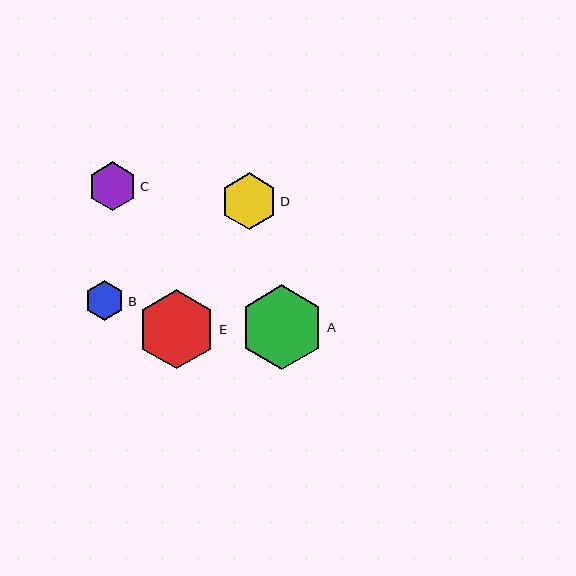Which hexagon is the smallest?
Hexagon B is the smallest with a size of approximately 39 pixels.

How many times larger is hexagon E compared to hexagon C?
Hexagon E is approximately 1.6 times the size of hexagon C.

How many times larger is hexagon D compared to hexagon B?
Hexagon D is approximately 1.4 times the size of hexagon B.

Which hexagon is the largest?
Hexagon A is the largest with a size of approximately 85 pixels.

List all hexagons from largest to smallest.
From largest to smallest: A, E, D, C, B.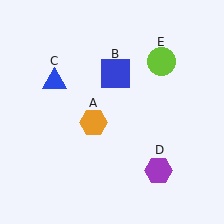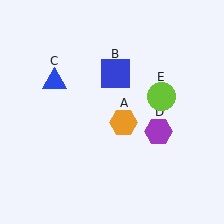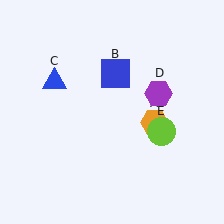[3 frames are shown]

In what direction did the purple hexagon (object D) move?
The purple hexagon (object D) moved up.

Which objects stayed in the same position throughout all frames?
Blue square (object B) and blue triangle (object C) remained stationary.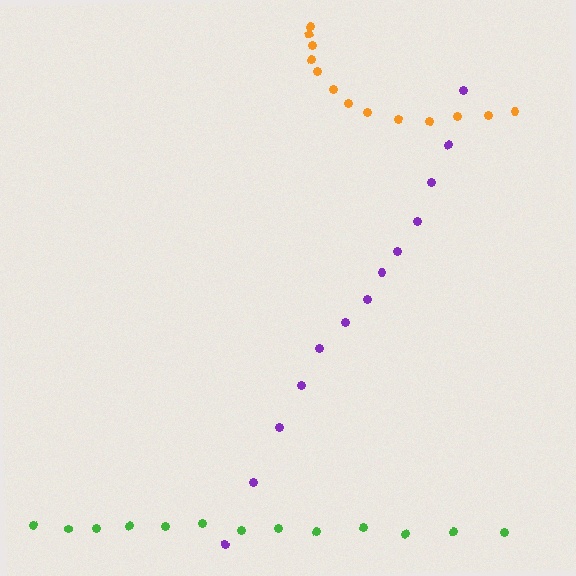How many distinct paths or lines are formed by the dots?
There are 3 distinct paths.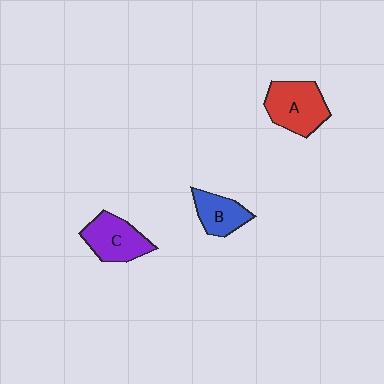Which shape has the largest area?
Shape A (red).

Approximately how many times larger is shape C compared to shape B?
Approximately 1.3 times.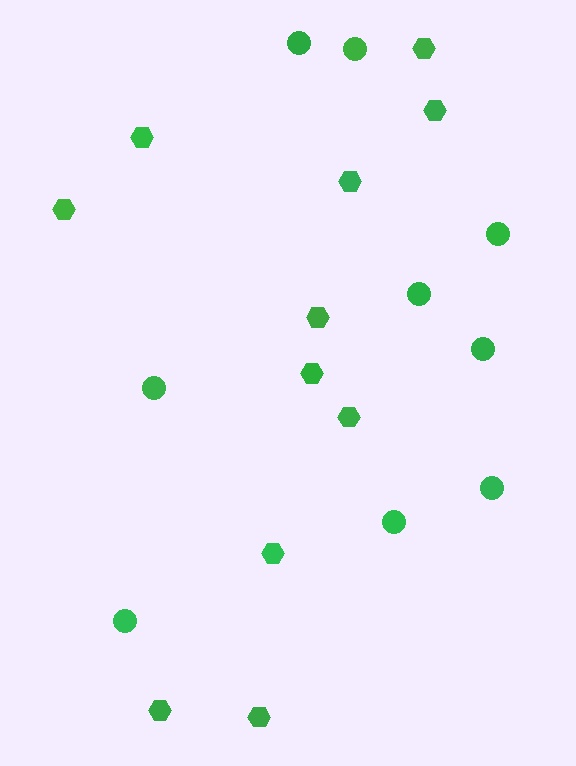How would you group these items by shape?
There are 2 groups: one group of circles (9) and one group of hexagons (11).